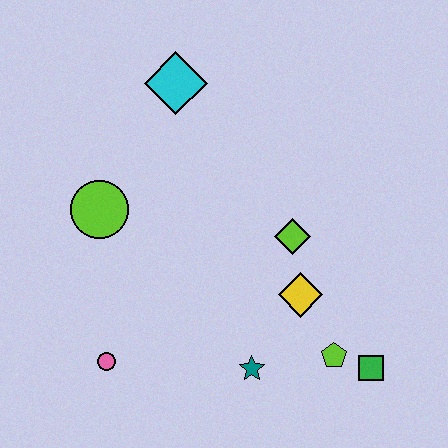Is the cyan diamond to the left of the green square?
Yes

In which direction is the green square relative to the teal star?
The green square is to the right of the teal star.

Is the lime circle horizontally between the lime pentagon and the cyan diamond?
No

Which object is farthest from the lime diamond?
The pink circle is farthest from the lime diamond.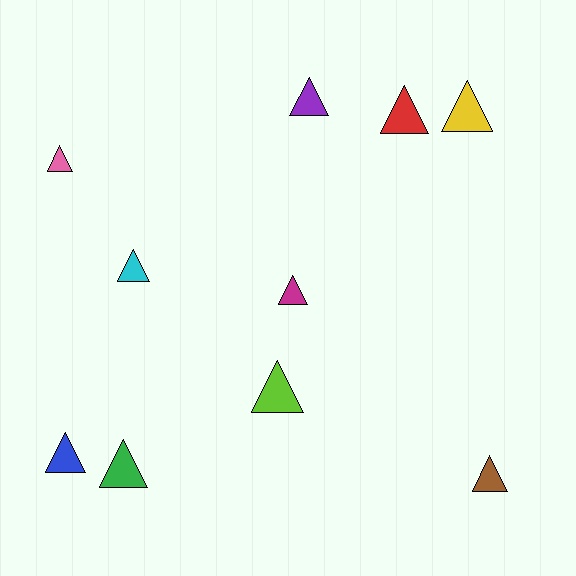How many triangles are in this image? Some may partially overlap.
There are 10 triangles.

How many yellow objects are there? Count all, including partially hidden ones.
There is 1 yellow object.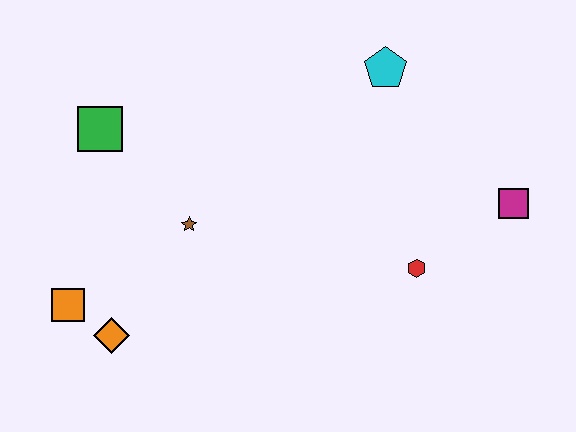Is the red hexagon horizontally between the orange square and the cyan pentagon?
No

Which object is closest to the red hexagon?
The magenta square is closest to the red hexagon.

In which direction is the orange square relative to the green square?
The orange square is below the green square.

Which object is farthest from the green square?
The magenta square is farthest from the green square.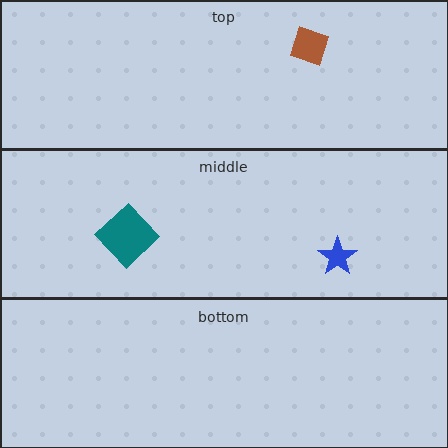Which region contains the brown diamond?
The top region.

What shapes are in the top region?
The brown diamond.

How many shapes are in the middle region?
2.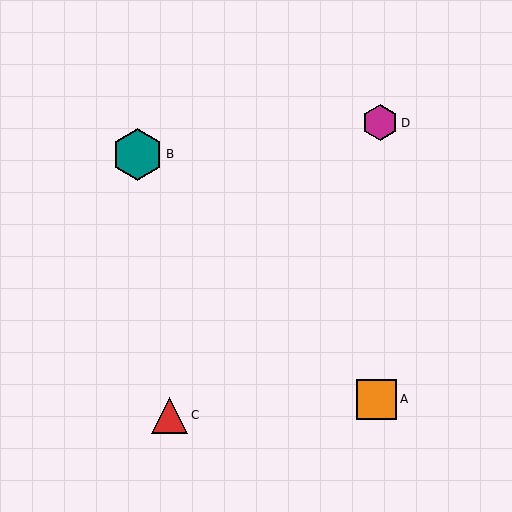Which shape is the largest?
The teal hexagon (labeled B) is the largest.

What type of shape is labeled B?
Shape B is a teal hexagon.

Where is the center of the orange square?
The center of the orange square is at (377, 399).